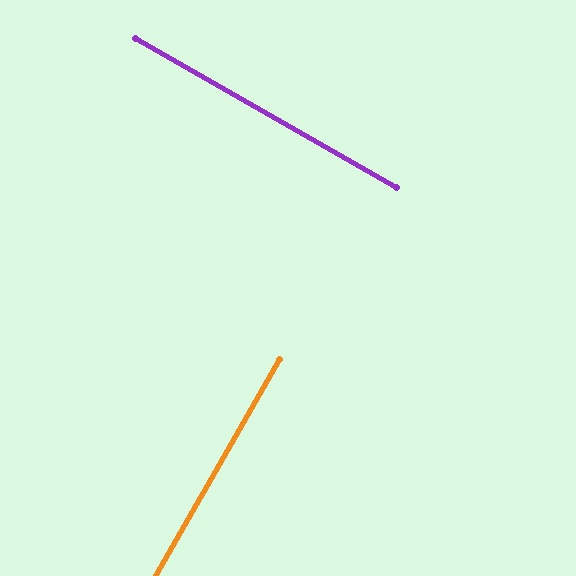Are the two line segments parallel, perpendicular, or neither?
Perpendicular — they meet at approximately 90°.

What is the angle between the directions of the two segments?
Approximately 90 degrees.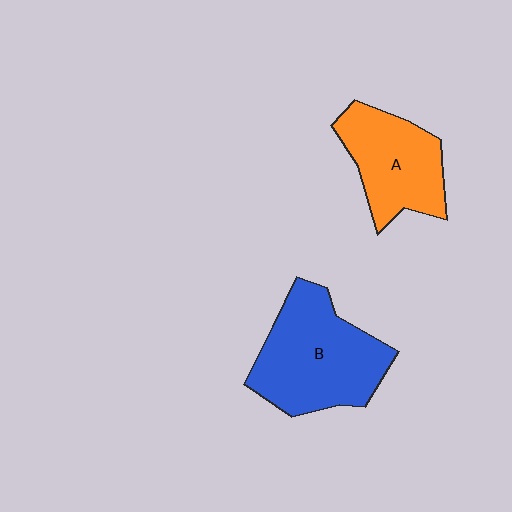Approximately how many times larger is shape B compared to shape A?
Approximately 1.4 times.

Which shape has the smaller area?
Shape A (orange).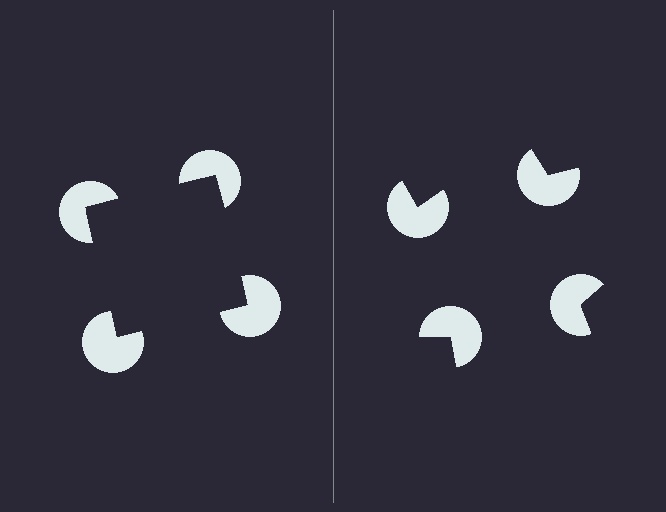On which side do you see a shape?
An illusory square appears on the left side. On the right side the wedge cuts are rotated, so no coherent shape forms.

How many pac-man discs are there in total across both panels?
8 — 4 on each side.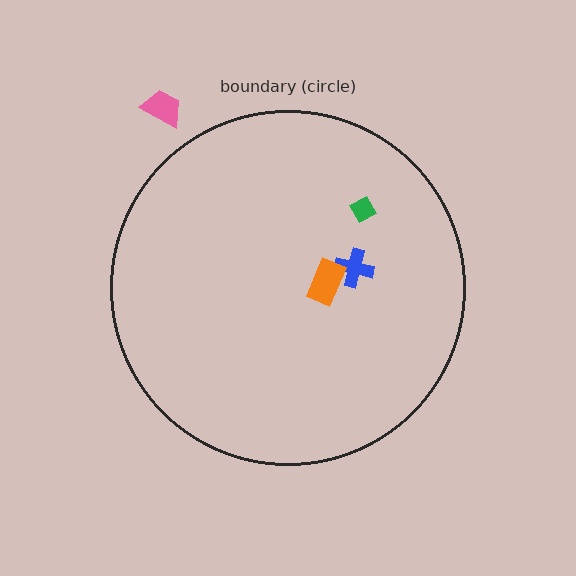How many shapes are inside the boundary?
3 inside, 1 outside.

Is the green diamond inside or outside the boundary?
Inside.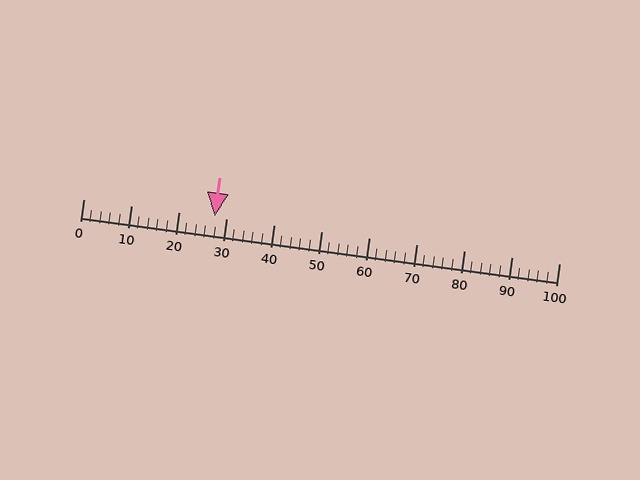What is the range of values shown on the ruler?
The ruler shows values from 0 to 100.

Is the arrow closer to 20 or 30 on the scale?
The arrow is closer to 30.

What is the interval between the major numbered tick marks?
The major tick marks are spaced 10 units apart.